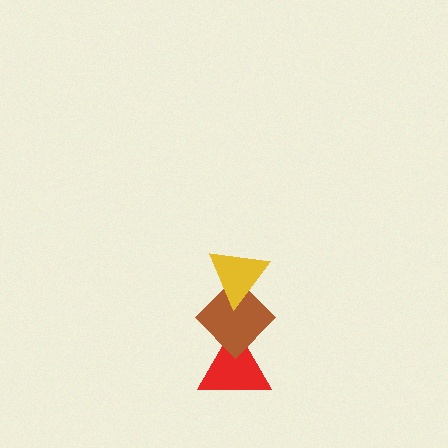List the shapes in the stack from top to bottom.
From top to bottom: the yellow triangle, the brown diamond, the red triangle.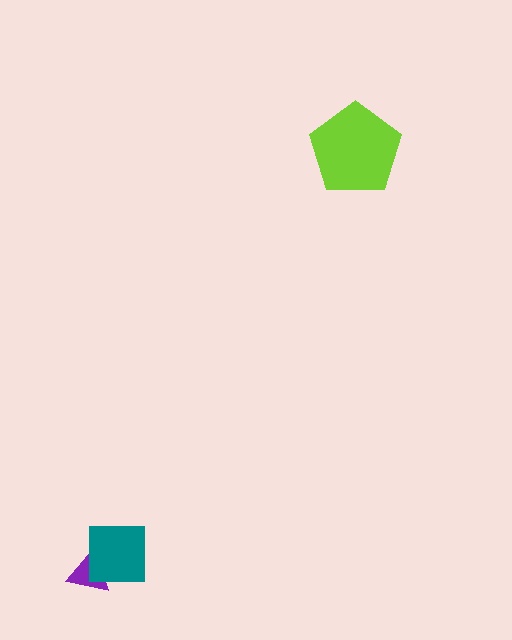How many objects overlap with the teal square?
1 object overlaps with the teal square.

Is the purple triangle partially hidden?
Yes, it is partially covered by another shape.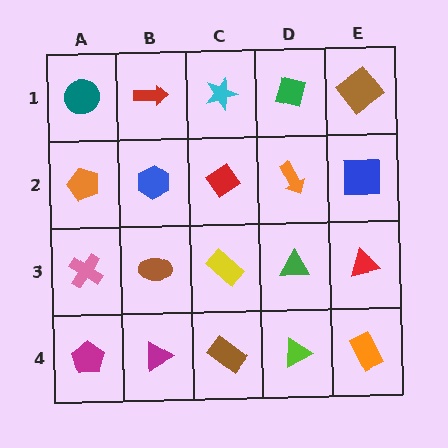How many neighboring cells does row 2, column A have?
3.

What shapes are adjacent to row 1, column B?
A blue hexagon (row 2, column B), a teal circle (row 1, column A), a cyan star (row 1, column C).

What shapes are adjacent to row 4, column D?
A green triangle (row 3, column D), a brown rectangle (row 4, column C), an orange rectangle (row 4, column E).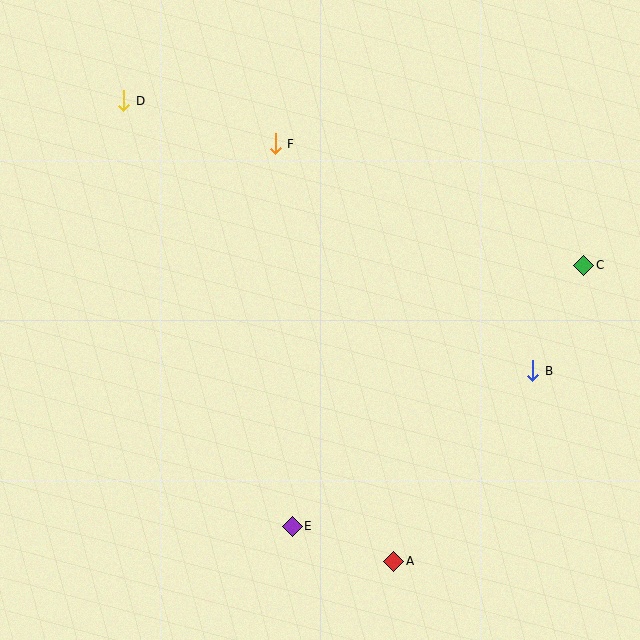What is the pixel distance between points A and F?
The distance between A and F is 434 pixels.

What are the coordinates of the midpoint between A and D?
The midpoint between A and D is at (259, 331).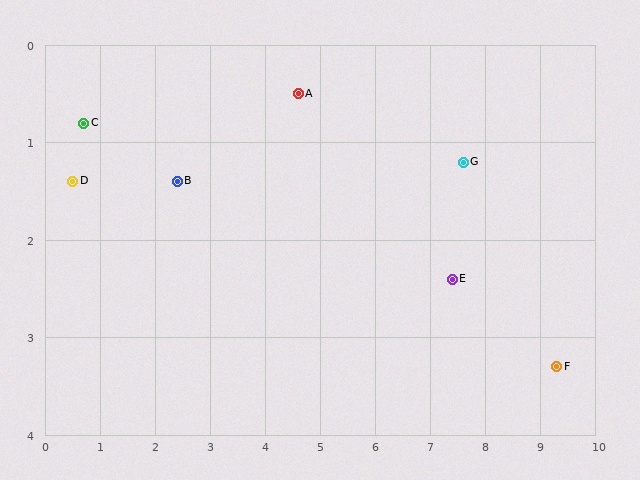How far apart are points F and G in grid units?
Points F and G are about 2.7 grid units apart.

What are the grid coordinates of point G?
Point G is at approximately (7.6, 1.2).